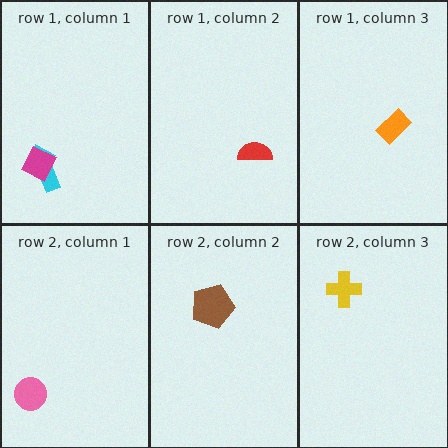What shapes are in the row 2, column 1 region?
The pink circle.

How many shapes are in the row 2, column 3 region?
1.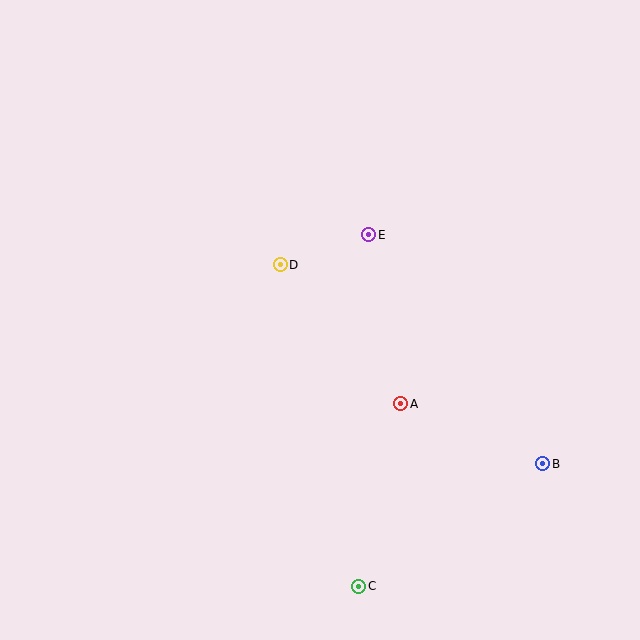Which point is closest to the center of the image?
Point D at (280, 265) is closest to the center.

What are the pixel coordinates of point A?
Point A is at (401, 404).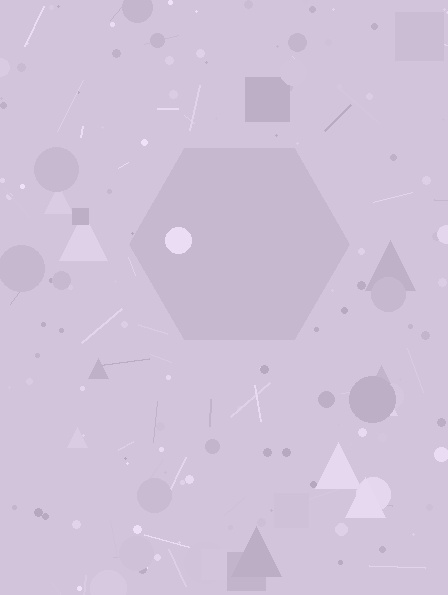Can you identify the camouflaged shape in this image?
The camouflaged shape is a hexagon.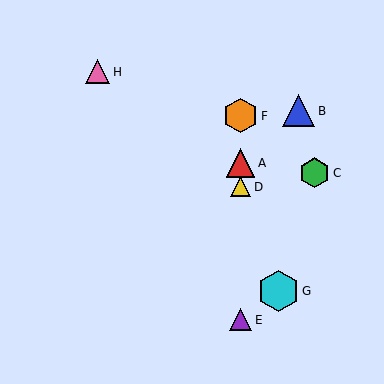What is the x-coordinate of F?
Object F is at x≈241.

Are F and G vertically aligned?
No, F is at x≈241 and G is at x≈278.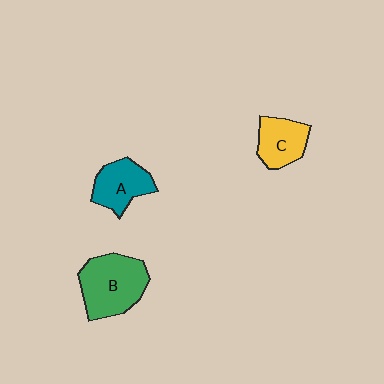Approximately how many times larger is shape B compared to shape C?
Approximately 1.6 times.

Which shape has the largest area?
Shape B (green).